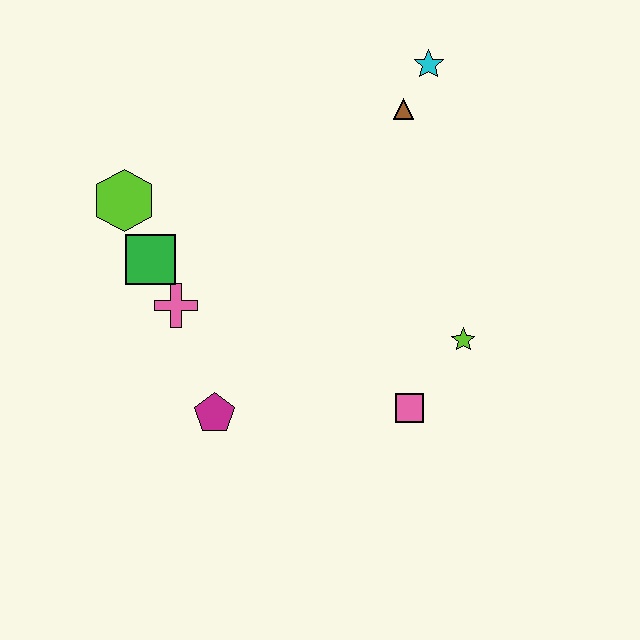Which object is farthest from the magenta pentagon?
The cyan star is farthest from the magenta pentagon.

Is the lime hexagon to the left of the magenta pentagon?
Yes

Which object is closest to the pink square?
The lime star is closest to the pink square.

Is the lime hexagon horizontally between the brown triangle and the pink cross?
No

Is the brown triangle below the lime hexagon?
No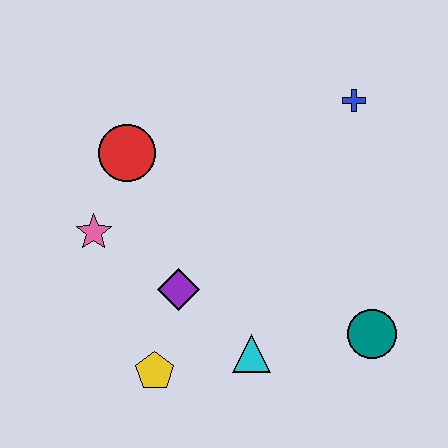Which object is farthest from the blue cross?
The yellow pentagon is farthest from the blue cross.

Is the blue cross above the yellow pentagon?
Yes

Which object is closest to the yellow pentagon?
The purple diamond is closest to the yellow pentagon.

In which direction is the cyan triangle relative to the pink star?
The cyan triangle is to the right of the pink star.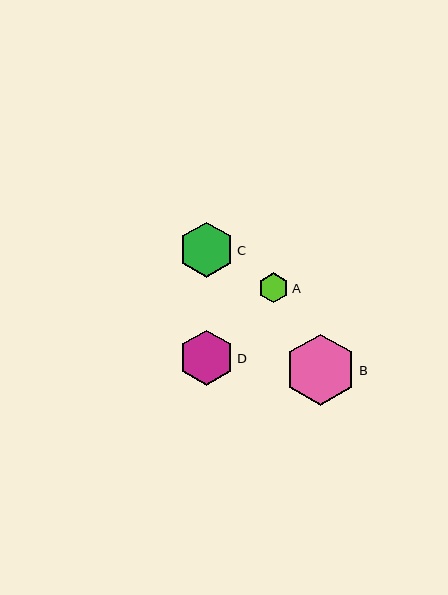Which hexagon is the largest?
Hexagon B is the largest with a size of approximately 71 pixels.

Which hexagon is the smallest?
Hexagon A is the smallest with a size of approximately 30 pixels.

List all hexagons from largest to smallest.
From largest to smallest: B, C, D, A.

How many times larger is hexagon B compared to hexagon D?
Hexagon B is approximately 1.3 times the size of hexagon D.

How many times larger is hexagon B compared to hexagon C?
Hexagon B is approximately 1.3 times the size of hexagon C.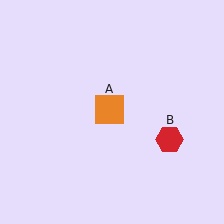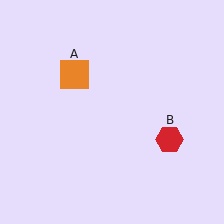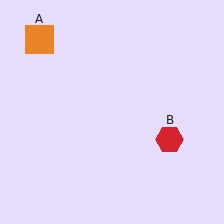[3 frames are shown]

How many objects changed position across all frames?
1 object changed position: orange square (object A).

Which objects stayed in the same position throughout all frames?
Red hexagon (object B) remained stationary.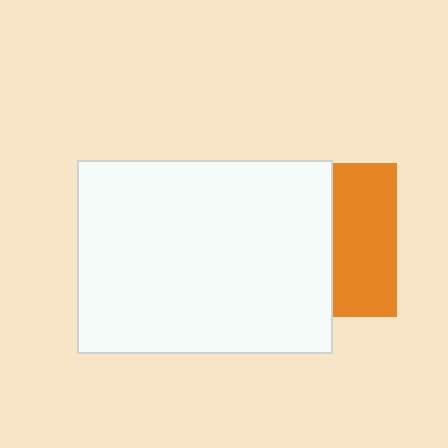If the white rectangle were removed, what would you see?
You would see the complete orange square.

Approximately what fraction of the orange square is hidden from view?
Roughly 58% of the orange square is hidden behind the white rectangle.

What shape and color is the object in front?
The object in front is a white rectangle.